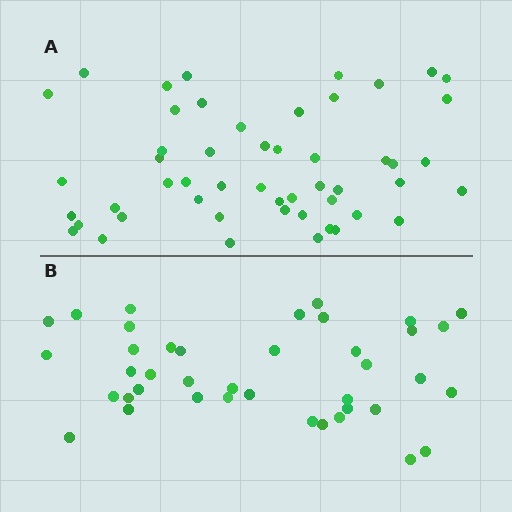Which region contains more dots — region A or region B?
Region A (the top region) has more dots.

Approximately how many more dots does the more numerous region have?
Region A has roughly 12 or so more dots than region B.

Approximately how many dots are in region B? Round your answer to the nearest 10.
About 40 dots.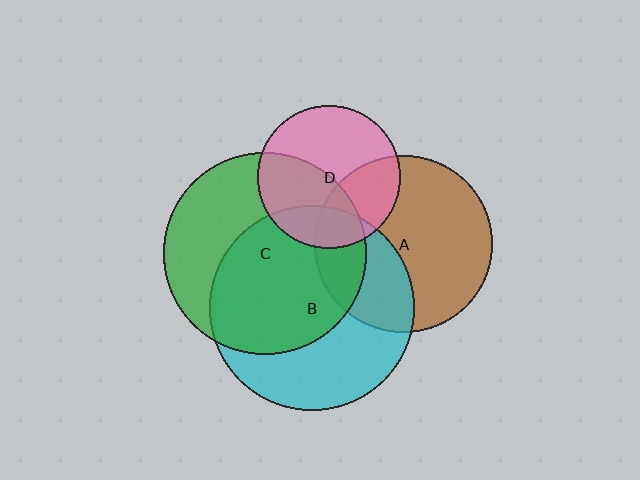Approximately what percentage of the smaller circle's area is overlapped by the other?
Approximately 55%.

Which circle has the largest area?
Circle B (cyan).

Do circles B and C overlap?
Yes.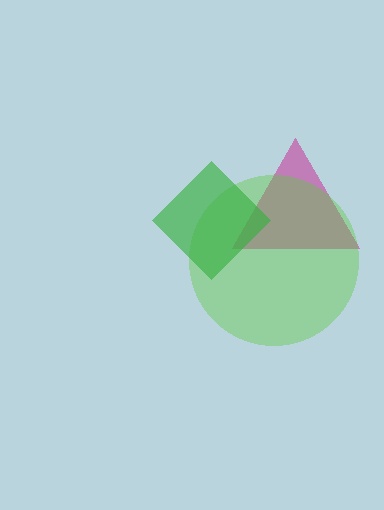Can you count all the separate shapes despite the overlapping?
Yes, there are 3 separate shapes.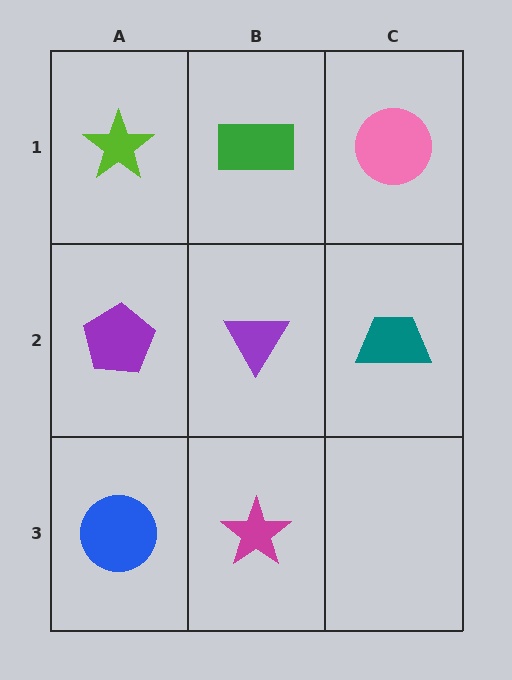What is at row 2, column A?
A purple pentagon.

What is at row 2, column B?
A purple triangle.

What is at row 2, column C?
A teal trapezoid.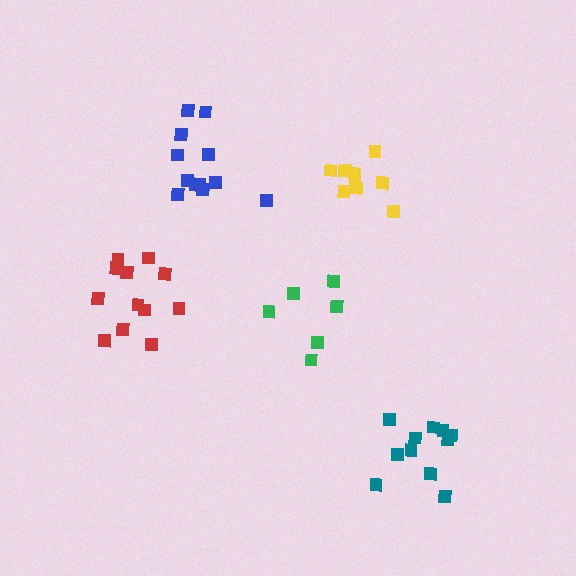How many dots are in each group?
Group 1: 6 dots, Group 2: 9 dots, Group 3: 12 dots, Group 4: 11 dots, Group 5: 12 dots (50 total).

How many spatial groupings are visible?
There are 5 spatial groupings.